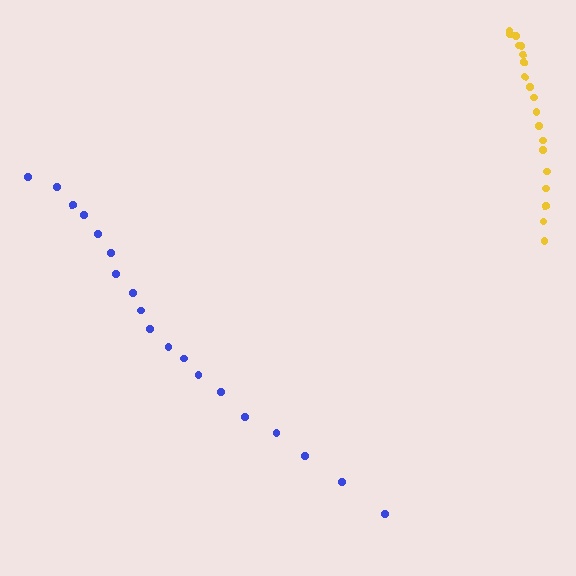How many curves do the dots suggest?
There are 2 distinct paths.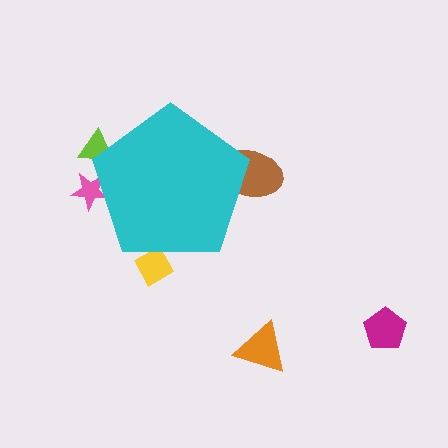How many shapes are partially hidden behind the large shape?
4 shapes are partially hidden.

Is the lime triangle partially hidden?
Yes, the lime triangle is partially hidden behind the cyan pentagon.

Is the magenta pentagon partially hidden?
No, the magenta pentagon is fully visible.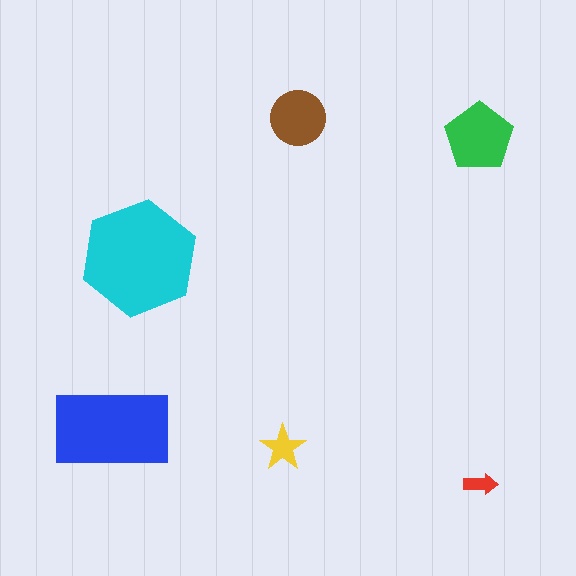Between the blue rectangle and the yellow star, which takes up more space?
The blue rectangle.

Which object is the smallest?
The red arrow.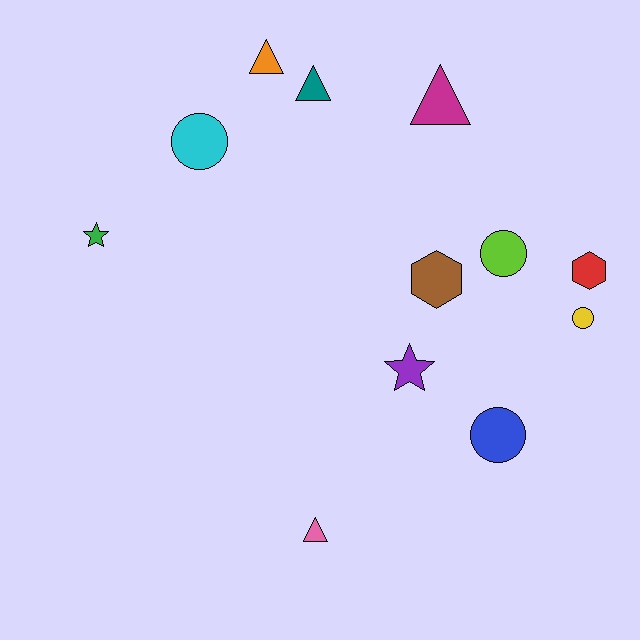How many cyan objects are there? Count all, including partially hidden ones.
There is 1 cyan object.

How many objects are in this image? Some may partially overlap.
There are 12 objects.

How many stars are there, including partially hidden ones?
There are 2 stars.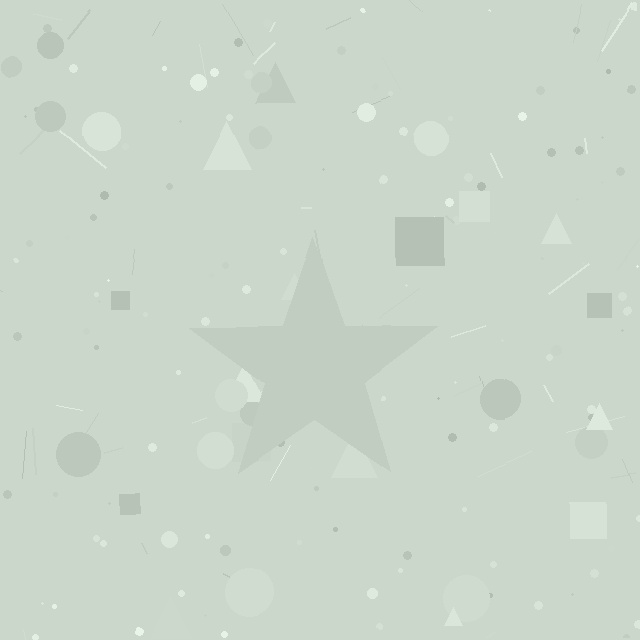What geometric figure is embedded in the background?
A star is embedded in the background.